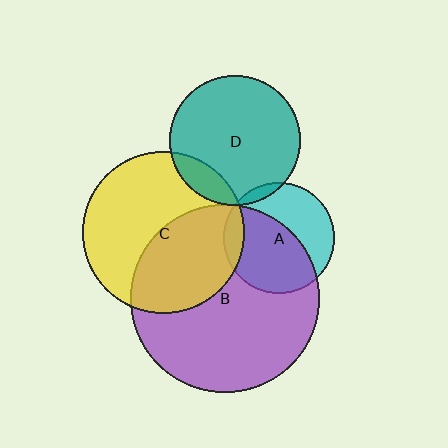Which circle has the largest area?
Circle B (purple).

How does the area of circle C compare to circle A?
Approximately 2.1 times.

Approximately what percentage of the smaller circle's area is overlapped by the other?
Approximately 45%.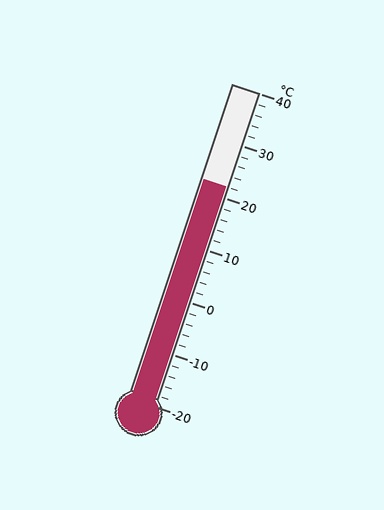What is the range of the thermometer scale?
The thermometer scale ranges from -20°C to 40°C.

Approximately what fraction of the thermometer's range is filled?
The thermometer is filled to approximately 70% of its range.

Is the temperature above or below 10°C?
The temperature is above 10°C.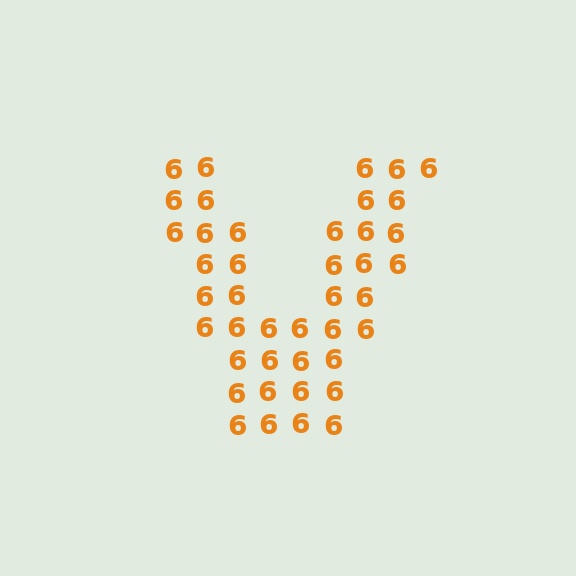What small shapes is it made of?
It is made of small digit 6's.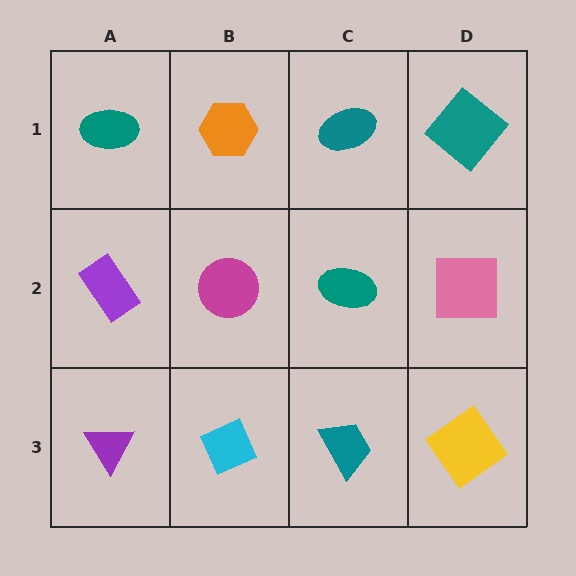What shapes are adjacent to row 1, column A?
A purple rectangle (row 2, column A), an orange hexagon (row 1, column B).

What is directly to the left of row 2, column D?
A teal ellipse.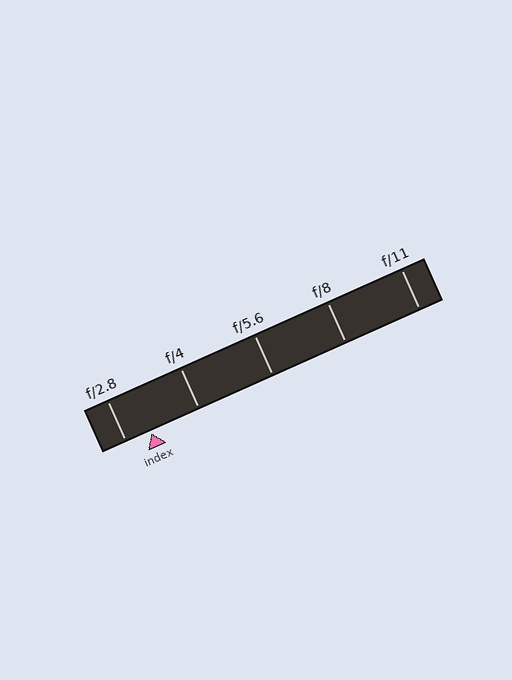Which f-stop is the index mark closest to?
The index mark is closest to f/2.8.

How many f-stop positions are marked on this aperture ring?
There are 5 f-stop positions marked.